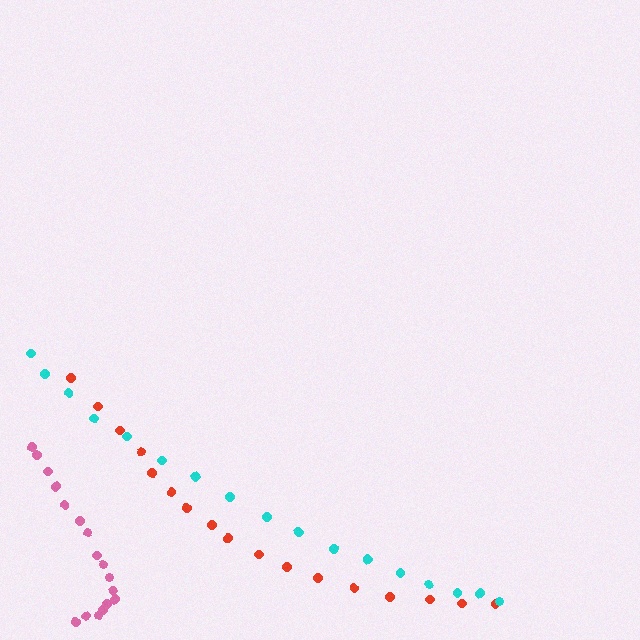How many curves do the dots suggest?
There are 3 distinct paths.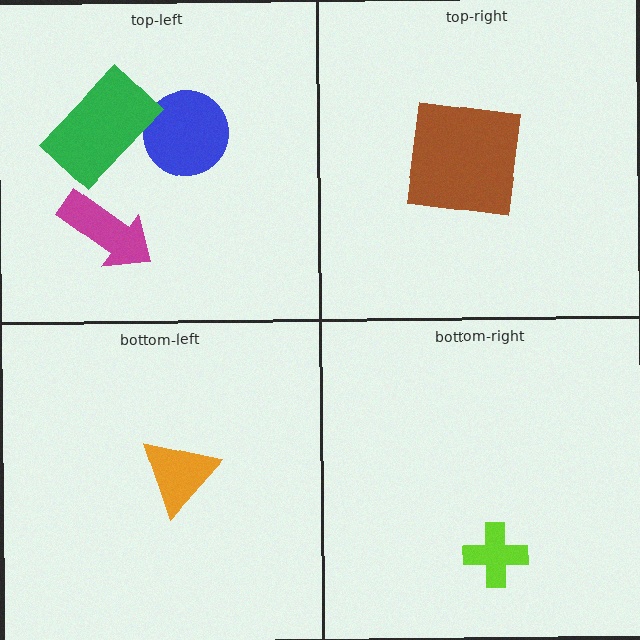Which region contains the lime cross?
The bottom-right region.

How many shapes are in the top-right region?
1.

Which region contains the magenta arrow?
The top-left region.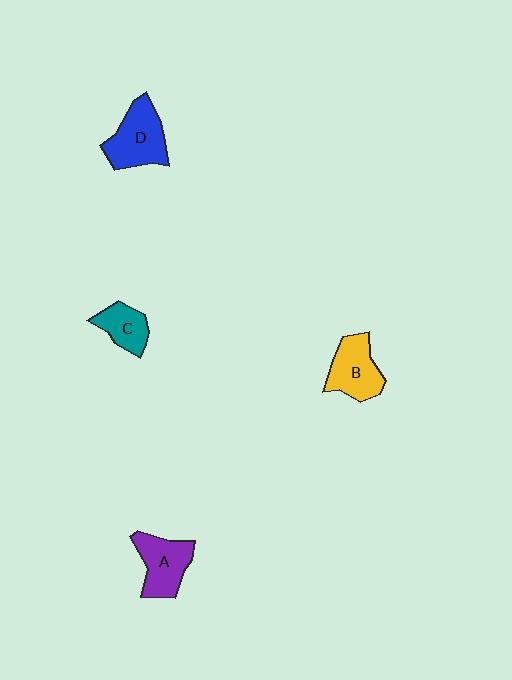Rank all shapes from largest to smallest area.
From largest to smallest: D (blue), A (purple), B (yellow), C (teal).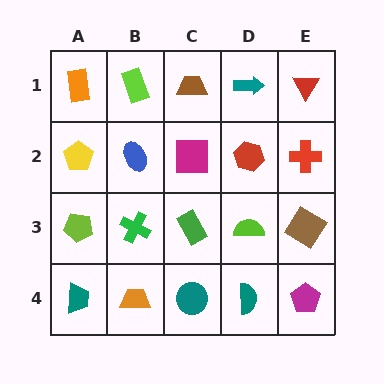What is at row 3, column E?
A brown diamond.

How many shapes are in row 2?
5 shapes.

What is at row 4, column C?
A teal circle.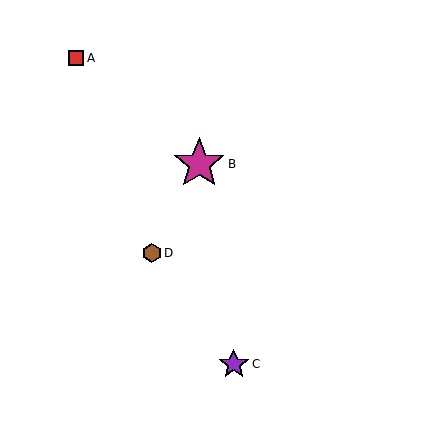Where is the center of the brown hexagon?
The center of the brown hexagon is at (152, 253).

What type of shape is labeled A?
Shape A is a red square.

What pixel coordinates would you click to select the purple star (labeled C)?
Click at (234, 364) to select the purple star C.